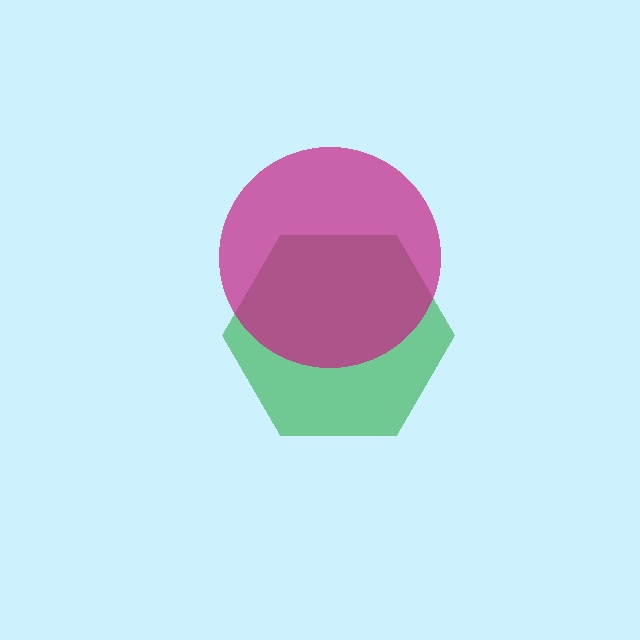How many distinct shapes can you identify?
There are 2 distinct shapes: a green hexagon, a magenta circle.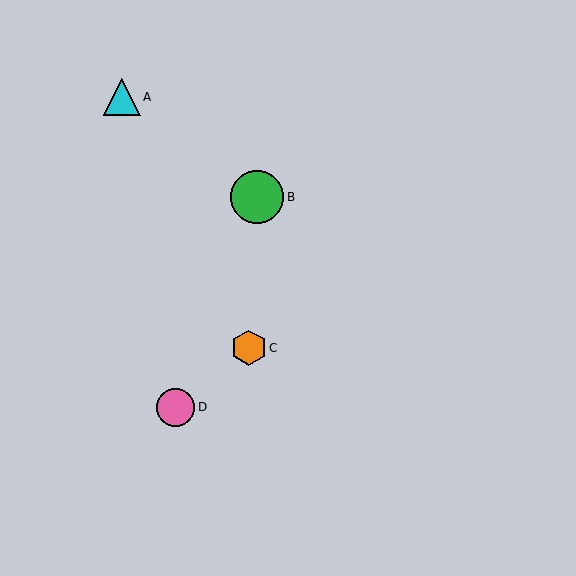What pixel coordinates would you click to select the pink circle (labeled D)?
Click at (176, 407) to select the pink circle D.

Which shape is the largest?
The green circle (labeled B) is the largest.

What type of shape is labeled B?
Shape B is a green circle.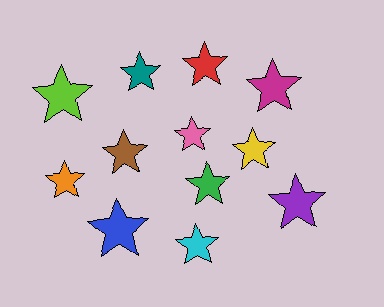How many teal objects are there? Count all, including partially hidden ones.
There is 1 teal object.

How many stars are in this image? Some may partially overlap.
There are 12 stars.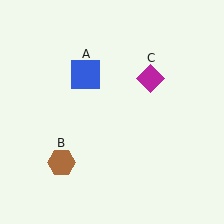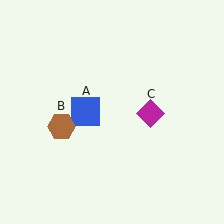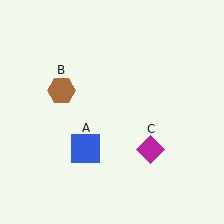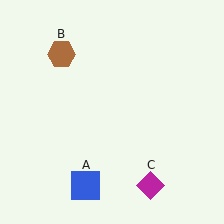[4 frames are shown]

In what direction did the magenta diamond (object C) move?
The magenta diamond (object C) moved down.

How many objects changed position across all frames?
3 objects changed position: blue square (object A), brown hexagon (object B), magenta diamond (object C).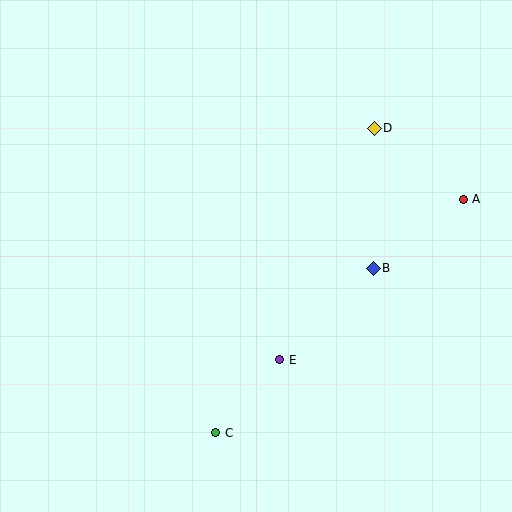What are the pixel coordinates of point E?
Point E is at (280, 360).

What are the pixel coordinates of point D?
Point D is at (374, 128).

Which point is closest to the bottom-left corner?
Point C is closest to the bottom-left corner.